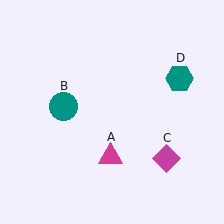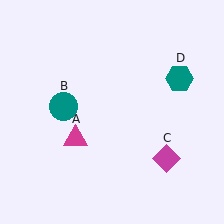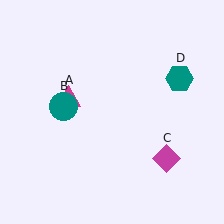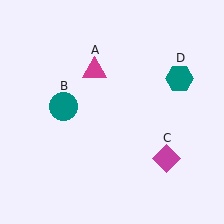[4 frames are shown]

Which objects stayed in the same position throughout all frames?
Teal circle (object B) and magenta diamond (object C) and teal hexagon (object D) remained stationary.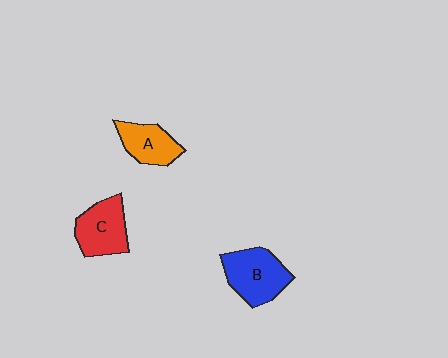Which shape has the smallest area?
Shape A (orange).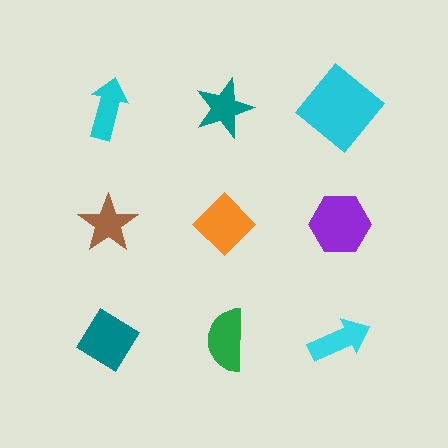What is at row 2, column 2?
An orange diamond.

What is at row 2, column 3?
A purple hexagon.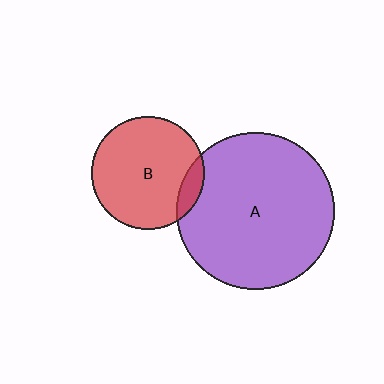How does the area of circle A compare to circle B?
Approximately 1.9 times.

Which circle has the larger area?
Circle A (purple).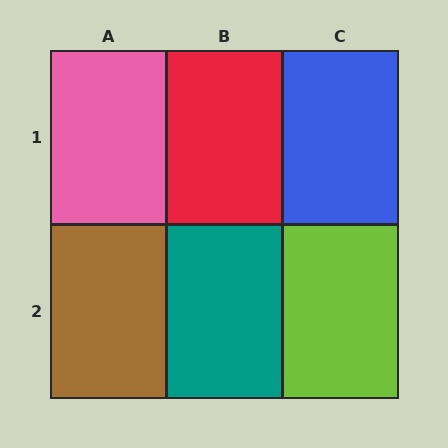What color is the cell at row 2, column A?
Brown.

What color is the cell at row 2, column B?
Teal.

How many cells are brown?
1 cell is brown.